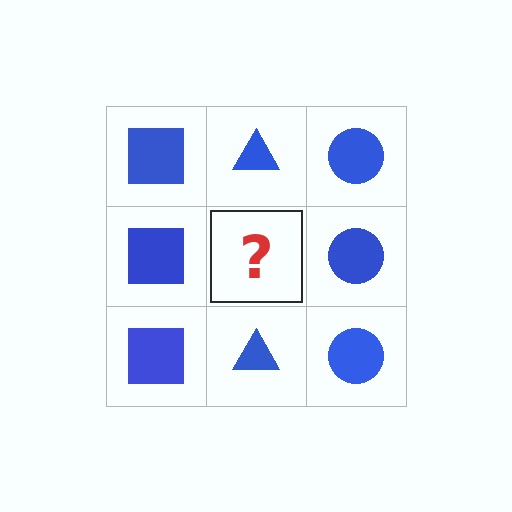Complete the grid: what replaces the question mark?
The question mark should be replaced with a blue triangle.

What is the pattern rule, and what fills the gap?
The rule is that each column has a consistent shape. The gap should be filled with a blue triangle.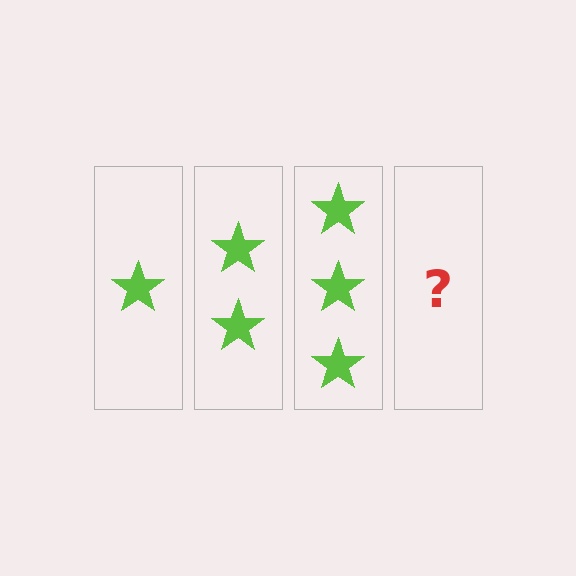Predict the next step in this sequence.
The next step is 4 stars.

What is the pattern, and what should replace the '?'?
The pattern is that each step adds one more star. The '?' should be 4 stars.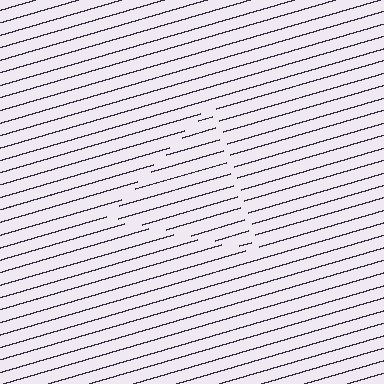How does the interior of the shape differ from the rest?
The interior of the shape contains the same grating, shifted by half a period — the contour is defined by the phase discontinuity where line-ends from the inner and outer gratings abut.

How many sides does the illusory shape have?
3 sides — the line-ends trace a triangle.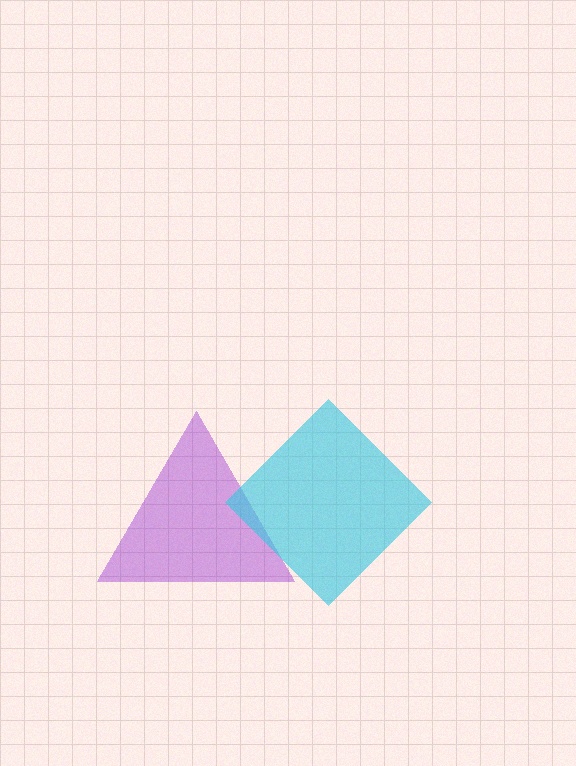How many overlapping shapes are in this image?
There are 2 overlapping shapes in the image.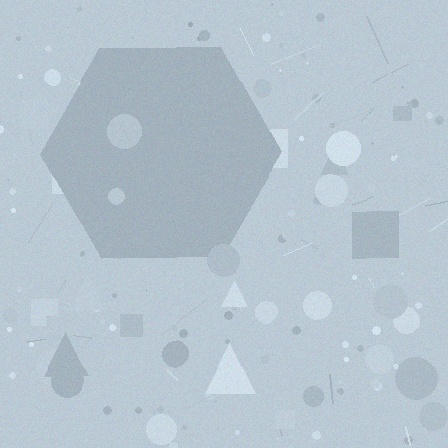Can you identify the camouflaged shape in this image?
The camouflaged shape is a hexagon.